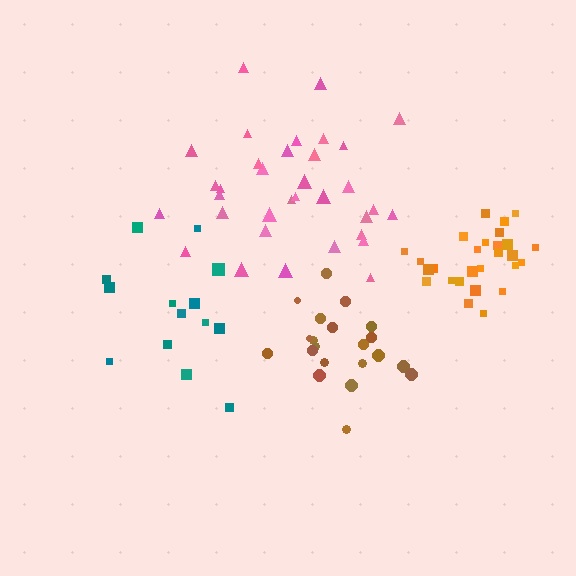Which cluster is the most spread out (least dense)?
Teal.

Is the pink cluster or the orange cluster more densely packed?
Orange.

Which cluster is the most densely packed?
Orange.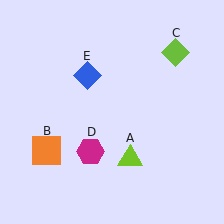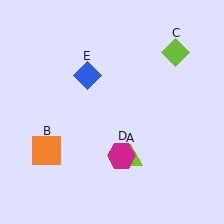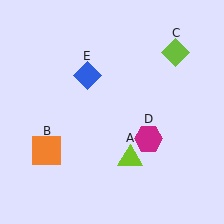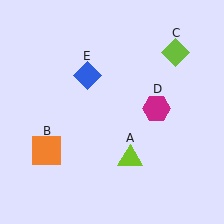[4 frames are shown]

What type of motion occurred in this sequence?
The magenta hexagon (object D) rotated counterclockwise around the center of the scene.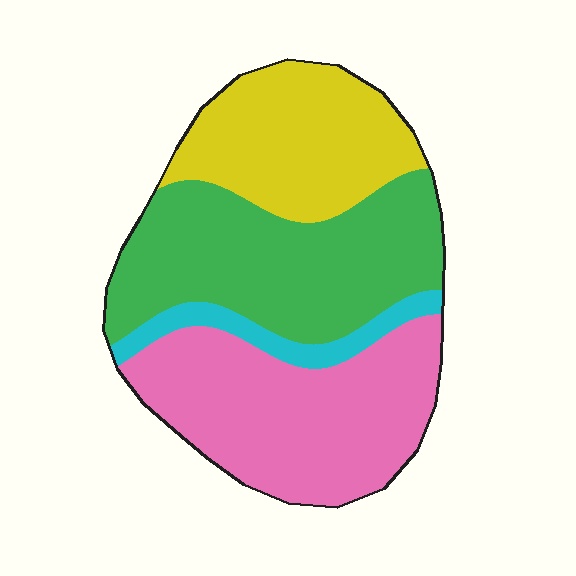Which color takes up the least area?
Cyan, at roughly 5%.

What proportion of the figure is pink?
Pink covers about 35% of the figure.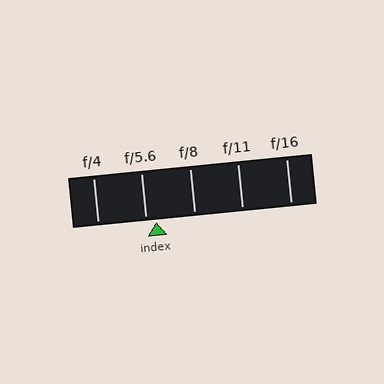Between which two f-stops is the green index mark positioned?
The index mark is between f/5.6 and f/8.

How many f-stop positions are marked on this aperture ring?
There are 5 f-stop positions marked.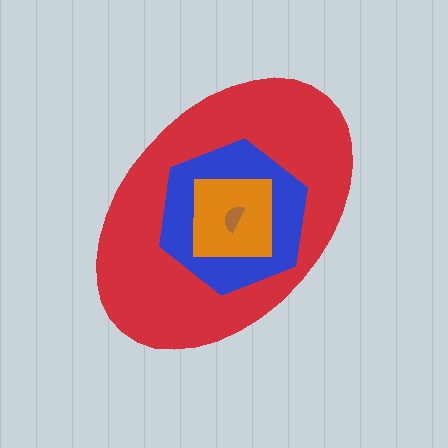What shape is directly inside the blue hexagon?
The orange square.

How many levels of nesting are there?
4.